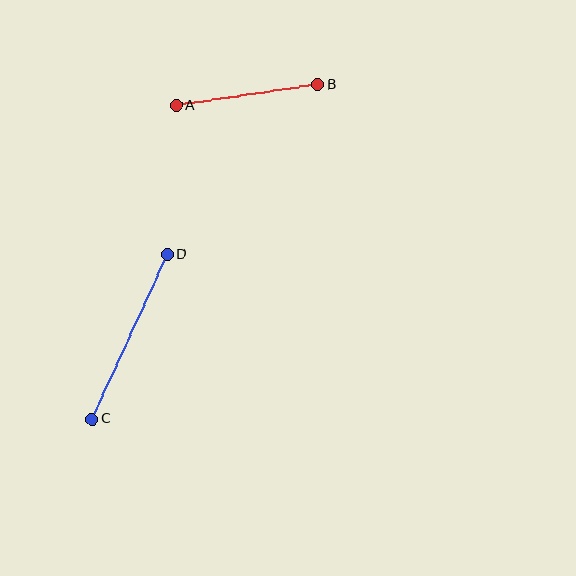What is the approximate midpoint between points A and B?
The midpoint is at approximately (247, 95) pixels.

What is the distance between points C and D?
The distance is approximately 181 pixels.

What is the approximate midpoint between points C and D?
The midpoint is at approximately (129, 337) pixels.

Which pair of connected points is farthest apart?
Points C and D are farthest apart.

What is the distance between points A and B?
The distance is approximately 144 pixels.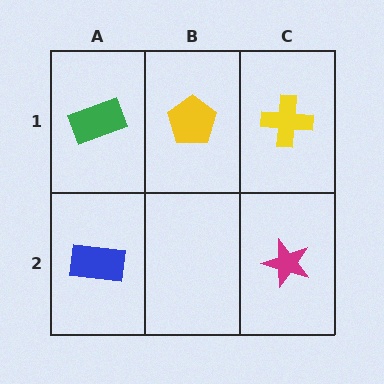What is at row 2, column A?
A blue rectangle.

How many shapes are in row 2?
2 shapes.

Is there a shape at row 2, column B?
No, that cell is empty.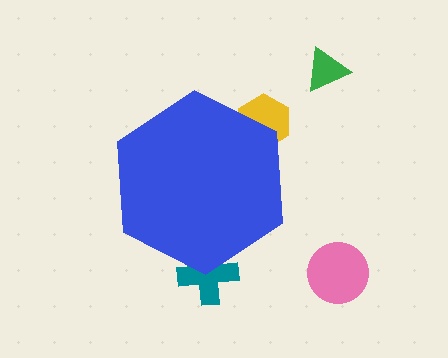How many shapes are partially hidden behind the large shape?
2 shapes are partially hidden.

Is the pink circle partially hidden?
No, the pink circle is fully visible.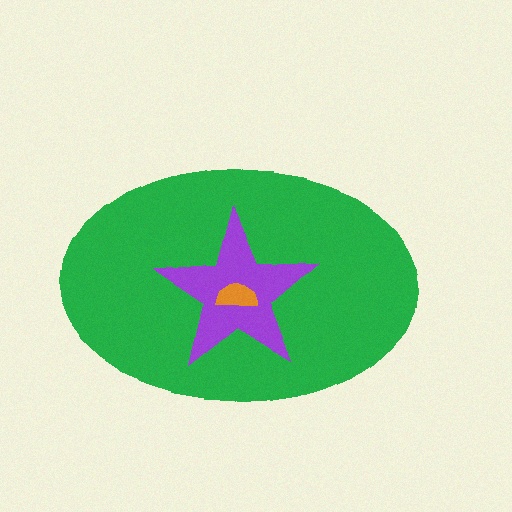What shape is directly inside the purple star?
The orange semicircle.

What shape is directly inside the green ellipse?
The purple star.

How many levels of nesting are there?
3.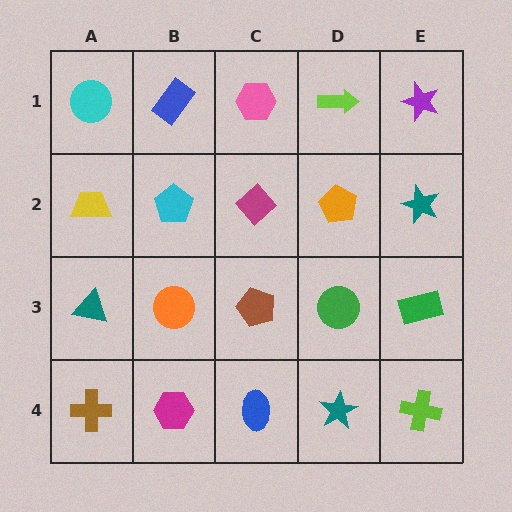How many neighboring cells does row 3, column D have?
4.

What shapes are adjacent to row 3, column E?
A teal star (row 2, column E), a lime cross (row 4, column E), a green circle (row 3, column D).